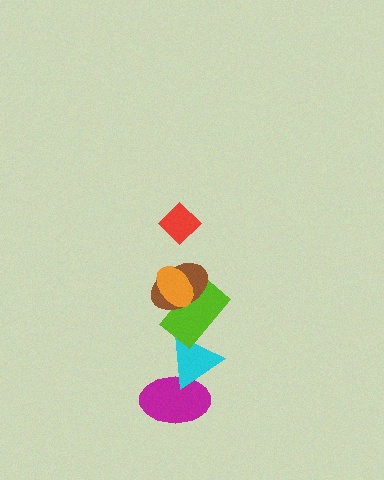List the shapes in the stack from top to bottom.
From top to bottom: the red diamond, the orange ellipse, the brown ellipse, the lime rectangle, the cyan triangle, the magenta ellipse.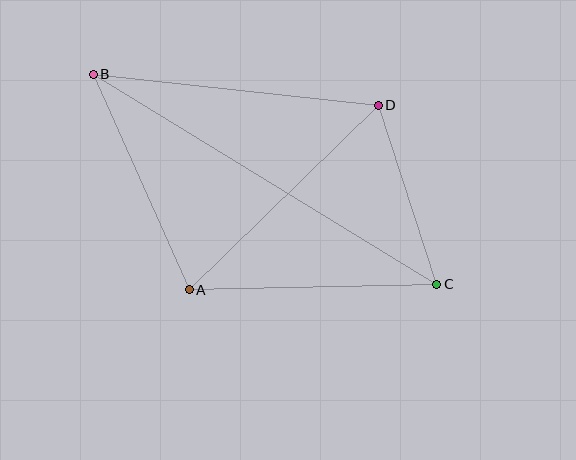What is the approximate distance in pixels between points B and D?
The distance between B and D is approximately 286 pixels.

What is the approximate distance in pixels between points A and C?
The distance between A and C is approximately 248 pixels.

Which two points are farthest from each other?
Points B and C are farthest from each other.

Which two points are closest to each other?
Points C and D are closest to each other.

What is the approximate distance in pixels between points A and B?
The distance between A and B is approximately 236 pixels.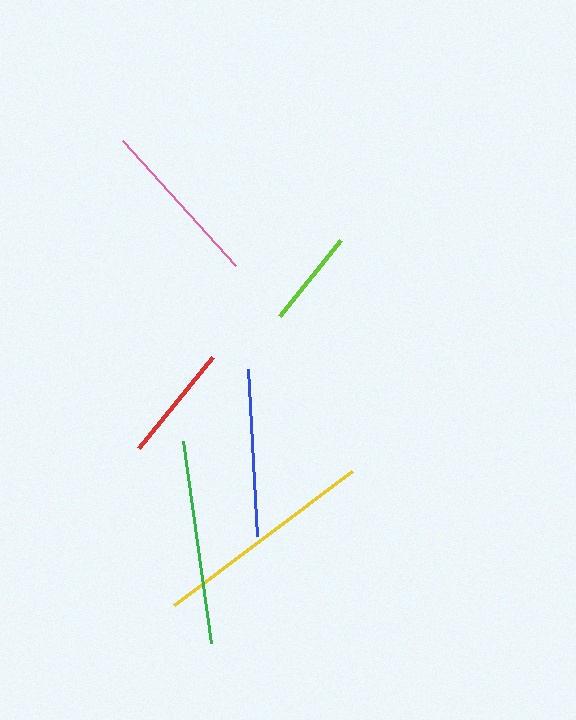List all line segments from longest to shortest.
From longest to shortest: yellow, green, pink, blue, red, lime.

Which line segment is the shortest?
The lime line is the shortest at approximately 97 pixels.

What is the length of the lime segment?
The lime segment is approximately 97 pixels long.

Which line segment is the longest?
The yellow line is the longest at approximately 223 pixels.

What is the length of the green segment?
The green segment is approximately 203 pixels long.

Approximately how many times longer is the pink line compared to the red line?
The pink line is approximately 1.4 times the length of the red line.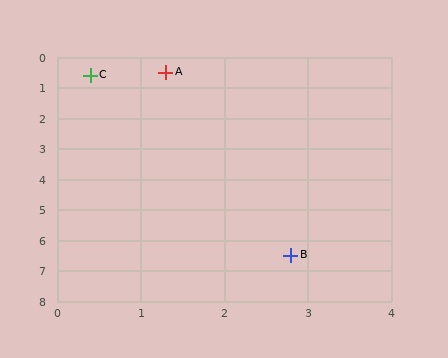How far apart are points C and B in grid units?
Points C and B are about 6.4 grid units apart.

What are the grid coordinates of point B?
Point B is at approximately (2.8, 6.5).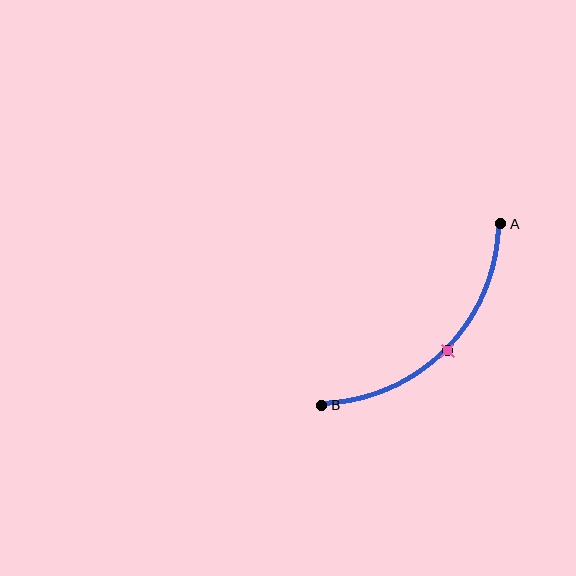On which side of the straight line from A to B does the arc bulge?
The arc bulges below and to the right of the straight line connecting A and B.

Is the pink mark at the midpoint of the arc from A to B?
Yes. The pink mark lies on the arc at equal arc-length from both A and B — it is the arc midpoint.